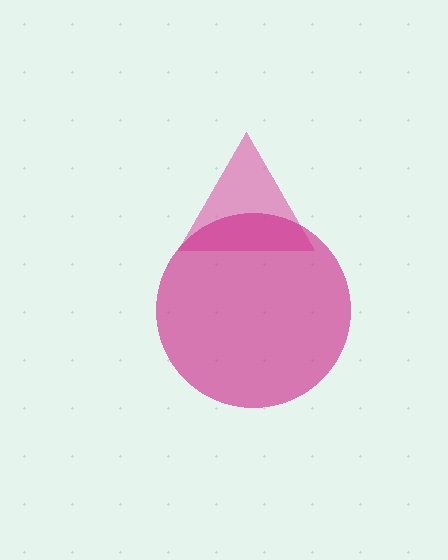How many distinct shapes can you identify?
There are 2 distinct shapes: a pink triangle, a magenta circle.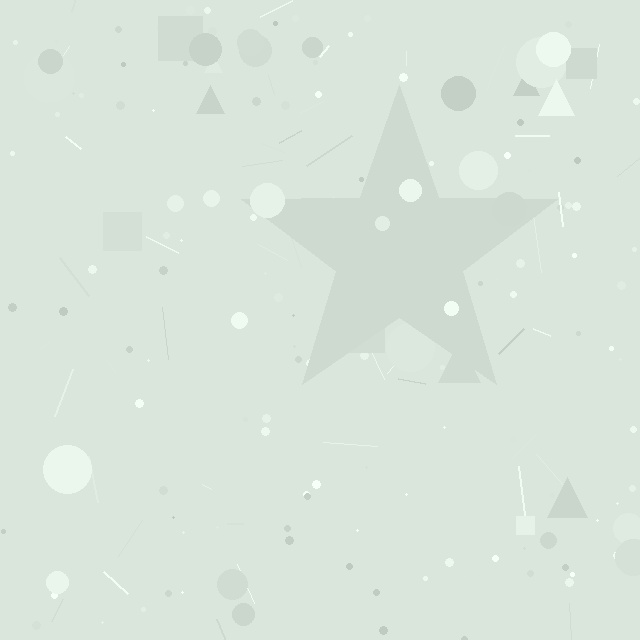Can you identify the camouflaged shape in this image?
The camouflaged shape is a star.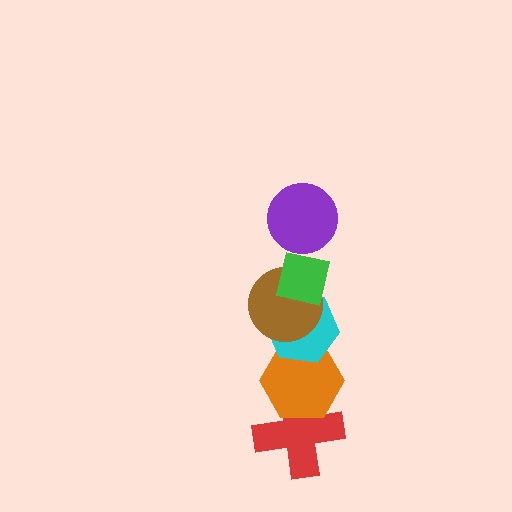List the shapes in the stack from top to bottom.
From top to bottom: the purple circle, the green square, the brown circle, the cyan hexagon, the orange hexagon, the red cross.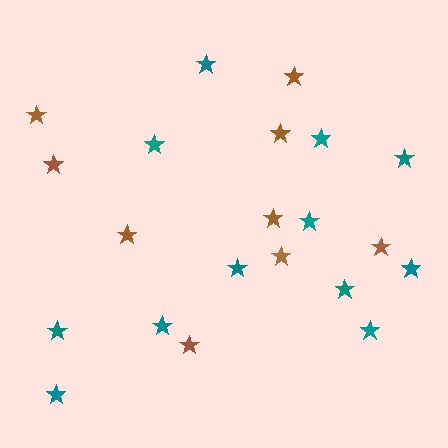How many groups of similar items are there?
There are 2 groups: one group of brown stars (9) and one group of teal stars (12).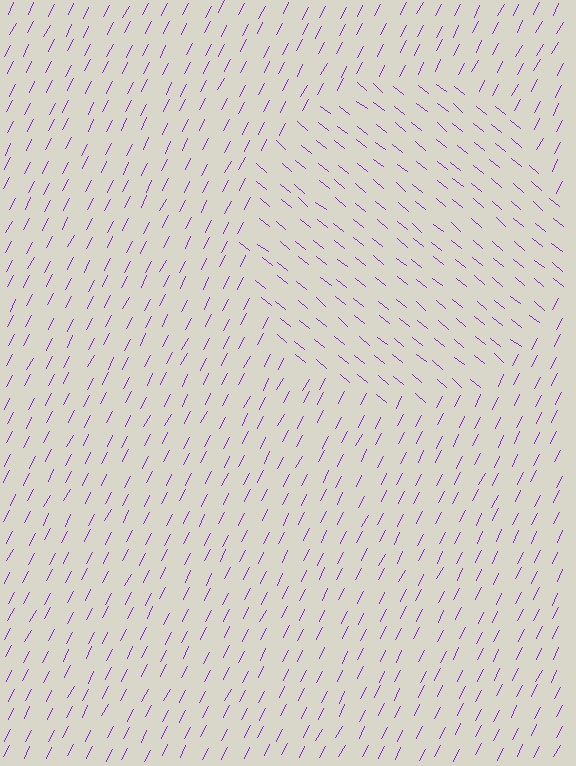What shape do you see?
I see a circle.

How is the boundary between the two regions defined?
The boundary is defined purely by a change in line orientation (approximately 78 degrees difference). All lines are the same color and thickness.